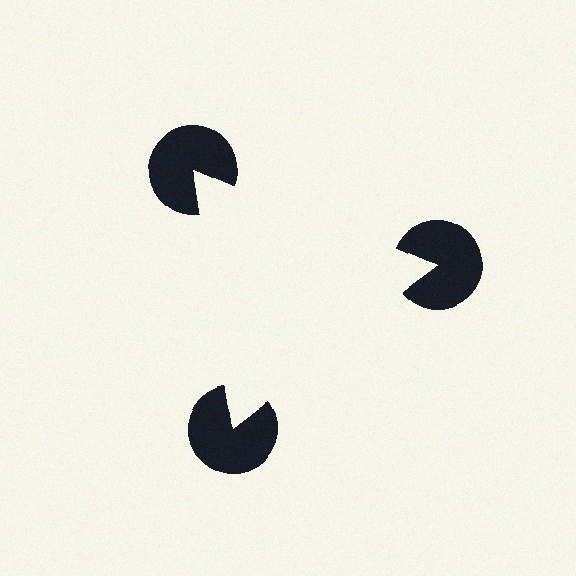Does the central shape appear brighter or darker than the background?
It typically appears slightly brighter than the background, even though no actual brightness change is drawn.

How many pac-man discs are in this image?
There are 3 — one at each vertex of the illusory triangle.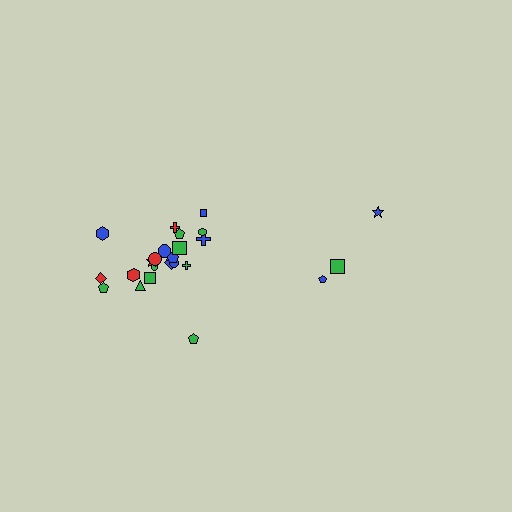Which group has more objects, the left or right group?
The left group.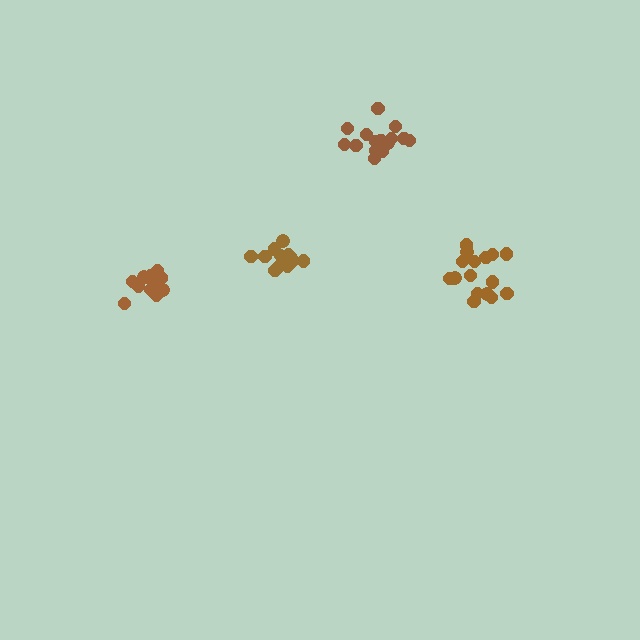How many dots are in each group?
Group 1: 14 dots, Group 2: 16 dots, Group 3: 16 dots, Group 4: 14 dots (60 total).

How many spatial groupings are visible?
There are 4 spatial groupings.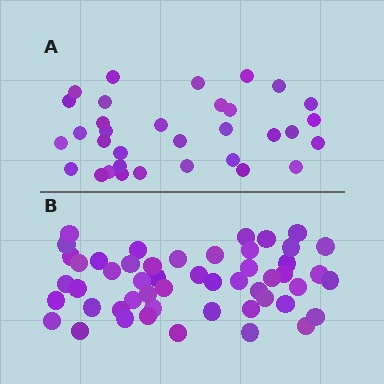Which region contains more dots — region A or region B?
Region B (the bottom region) has more dots.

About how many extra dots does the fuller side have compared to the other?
Region B has approximately 20 more dots than region A.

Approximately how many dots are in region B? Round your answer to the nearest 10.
About 50 dots. (The exact count is 51, which rounds to 50.)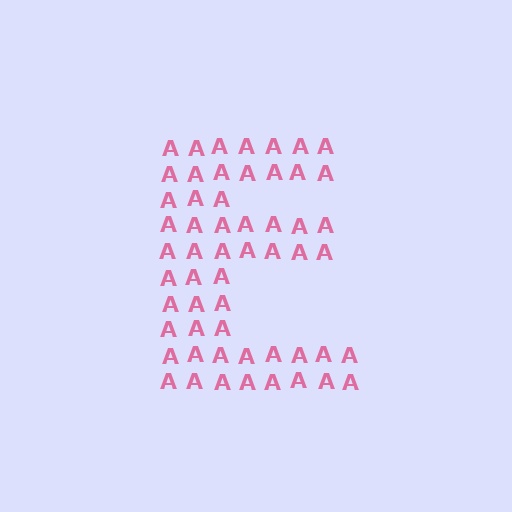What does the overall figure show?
The overall figure shows the letter E.